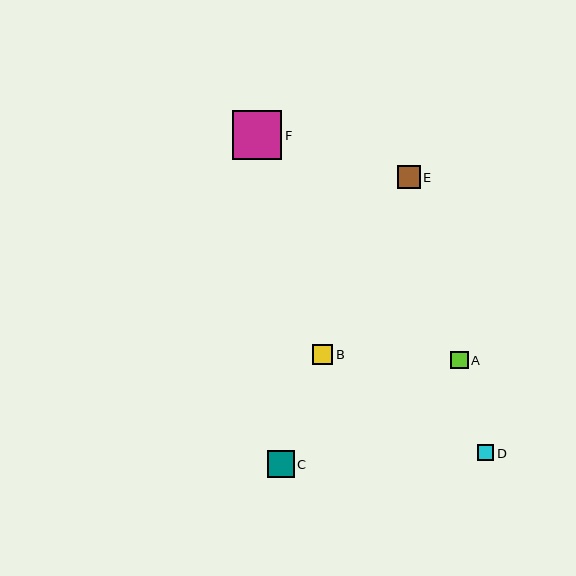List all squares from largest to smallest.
From largest to smallest: F, C, E, B, A, D.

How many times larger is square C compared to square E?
Square C is approximately 1.2 times the size of square E.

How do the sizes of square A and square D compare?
Square A and square D are approximately the same size.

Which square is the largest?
Square F is the largest with a size of approximately 49 pixels.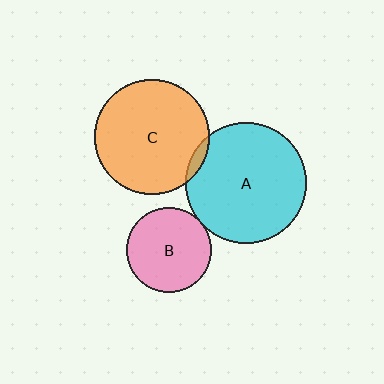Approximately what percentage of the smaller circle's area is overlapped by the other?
Approximately 5%.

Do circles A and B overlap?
Yes.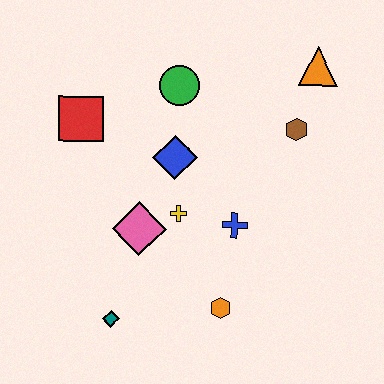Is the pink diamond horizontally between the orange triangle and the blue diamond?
No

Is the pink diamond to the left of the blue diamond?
Yes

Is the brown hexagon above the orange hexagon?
Yes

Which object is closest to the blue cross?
The yellow cross is closest to the blue cross.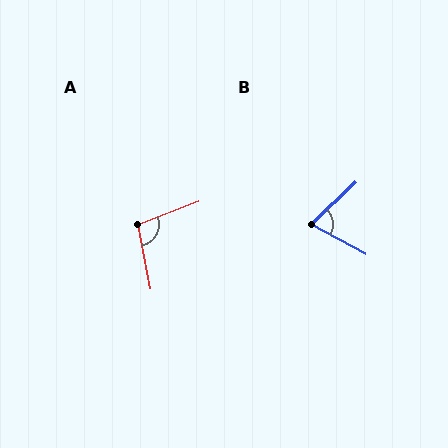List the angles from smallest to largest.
B (72°), A (100°).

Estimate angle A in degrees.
Approximately 100 degrees.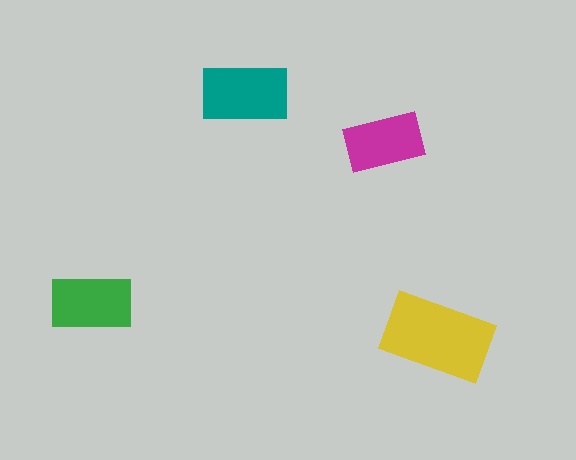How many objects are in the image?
There are 4 objects in the image.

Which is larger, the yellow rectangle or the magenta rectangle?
The yellow one.